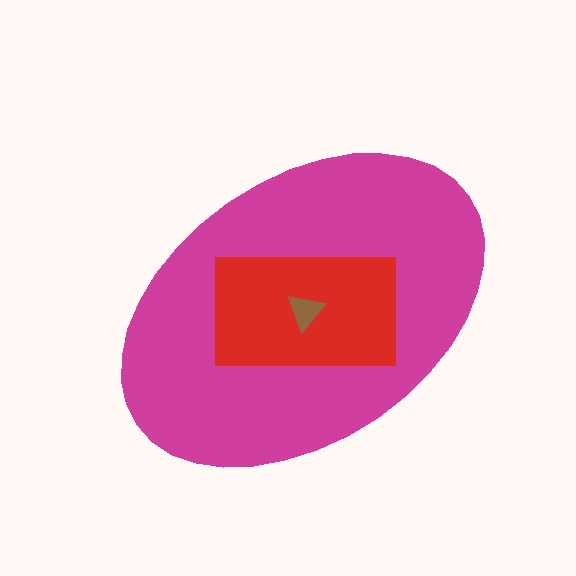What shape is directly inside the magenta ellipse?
The red rectangle.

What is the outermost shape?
The magenta ellipse.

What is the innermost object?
The brown triangle.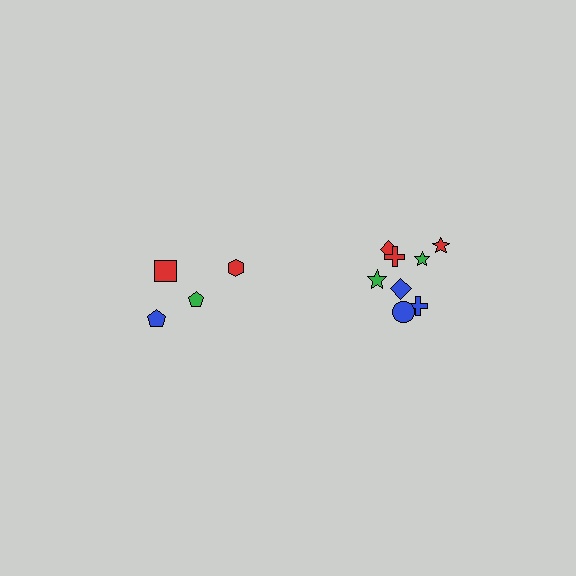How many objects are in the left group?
There are 4 objects.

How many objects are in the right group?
There are 8 objects.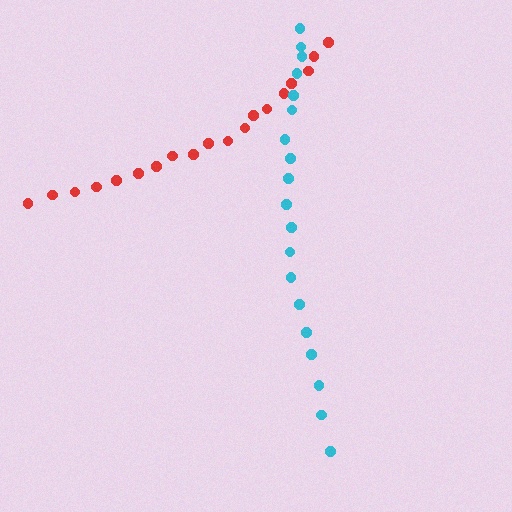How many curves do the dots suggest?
There are 2 distinct paths.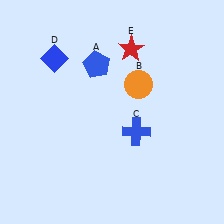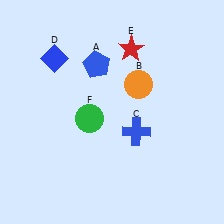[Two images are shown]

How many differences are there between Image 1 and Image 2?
There is 1 difference between the two images.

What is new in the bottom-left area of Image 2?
A green circle (F) was added in the bottom-left area of Image 2.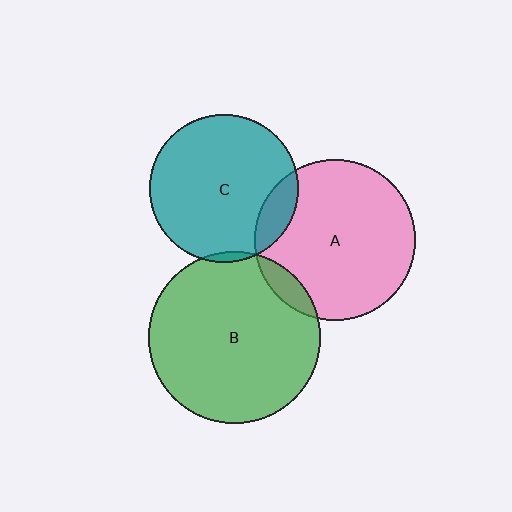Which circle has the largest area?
Circle B (green).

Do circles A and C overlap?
Yes.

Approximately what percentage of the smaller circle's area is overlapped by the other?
Approximately 10%.